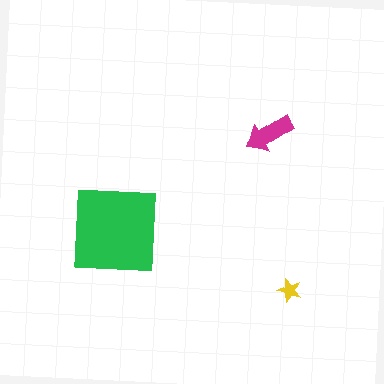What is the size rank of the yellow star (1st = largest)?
3rd.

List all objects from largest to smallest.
The green square, the magenta arrow, the yellow star.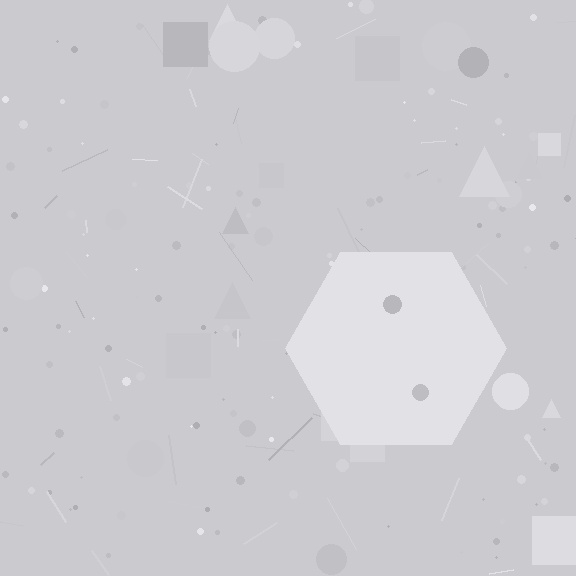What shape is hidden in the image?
A hexagon is hidden in the image.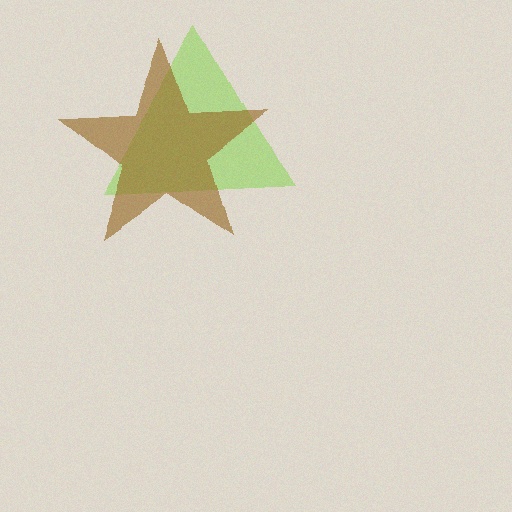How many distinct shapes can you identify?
There are 2 distinct shapes: a lime triangle, a brown star.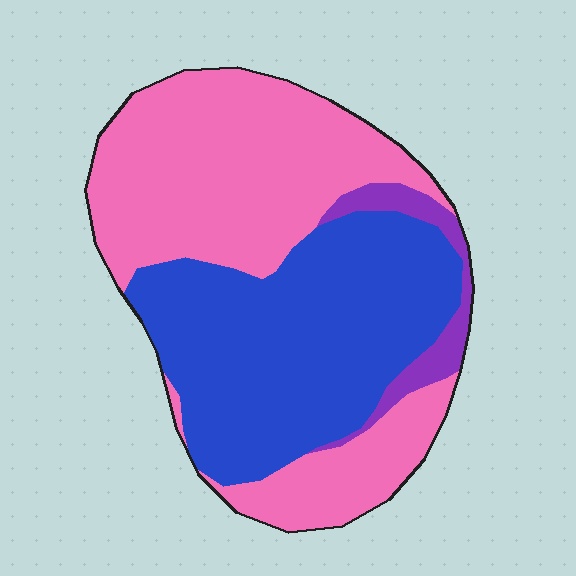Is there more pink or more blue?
Pink.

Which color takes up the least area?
Purple, at roughly 5%.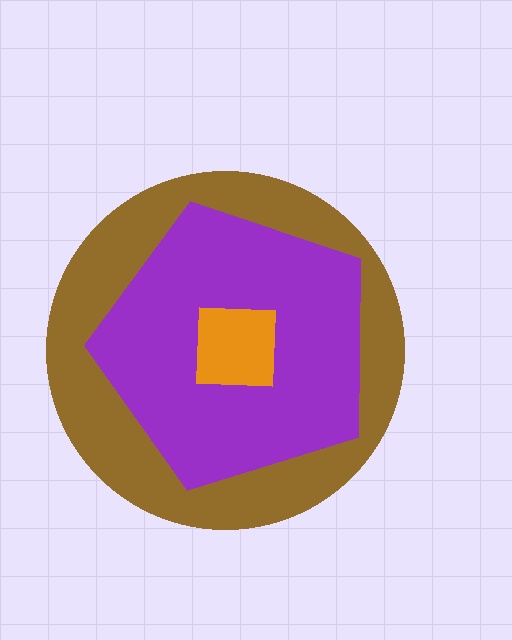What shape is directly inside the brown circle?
The purple pentagon.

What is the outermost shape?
The brown circle.